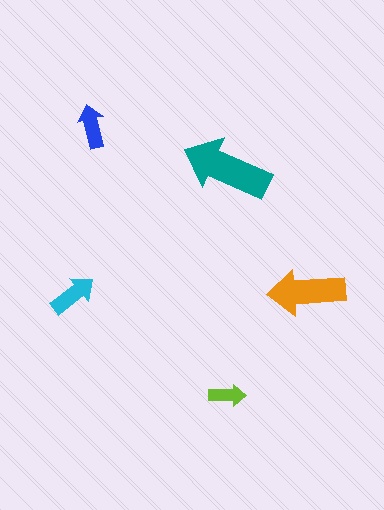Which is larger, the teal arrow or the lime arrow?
The teal one.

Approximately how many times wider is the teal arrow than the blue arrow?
About 2 times wider.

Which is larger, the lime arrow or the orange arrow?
The orange one.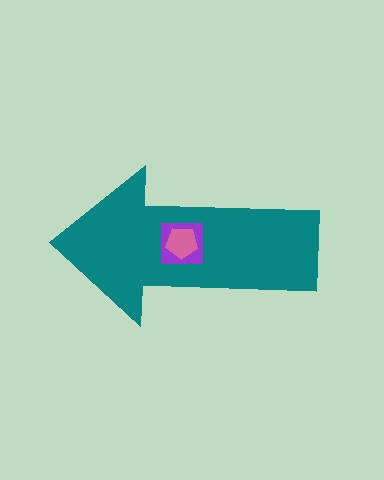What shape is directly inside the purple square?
The pink pentagon.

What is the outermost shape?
The teal arrow.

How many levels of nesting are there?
3.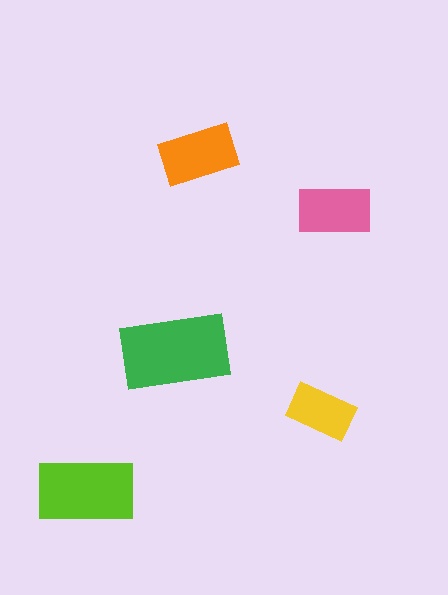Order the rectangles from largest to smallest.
the green one, the lime one, the orange one, the pink one, the yellow one.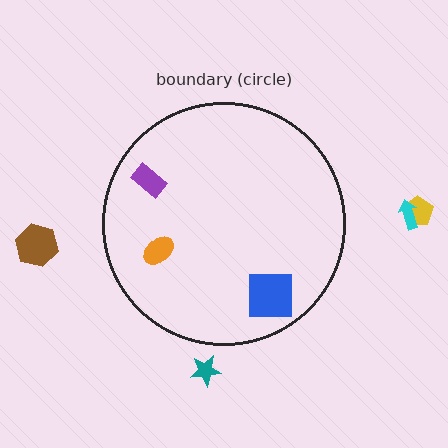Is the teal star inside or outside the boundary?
Outside.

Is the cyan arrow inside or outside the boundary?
Outside.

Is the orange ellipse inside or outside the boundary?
Inside.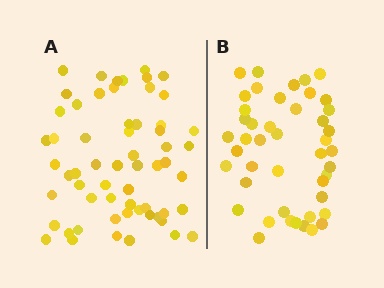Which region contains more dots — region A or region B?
Region A (the left region) has more dots.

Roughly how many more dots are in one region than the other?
Region A has approximately 15 more dots than region B.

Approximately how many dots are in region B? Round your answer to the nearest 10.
About 40 dots. (The exact count is 45, which rounds to 40.)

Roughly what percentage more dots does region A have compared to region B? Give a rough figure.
About 35% more.